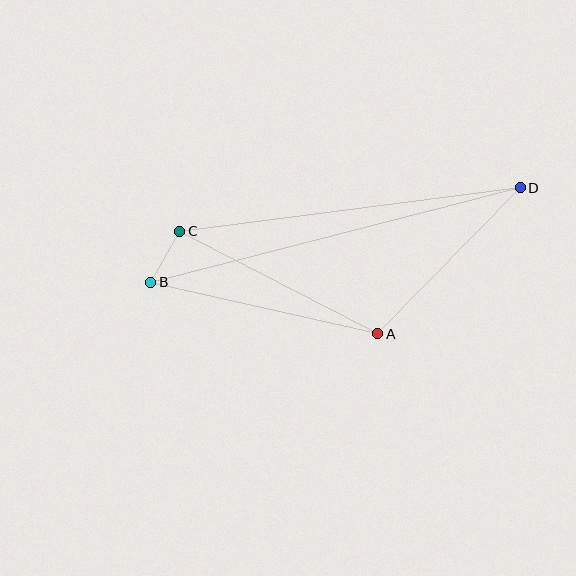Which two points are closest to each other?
Points B and C are closest to each other.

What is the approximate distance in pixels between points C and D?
The distance between C and D is approximately 343 pixels.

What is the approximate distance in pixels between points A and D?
The distance between A and D is approximately 204 pixels.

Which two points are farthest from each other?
Points B and D are farthest from each other.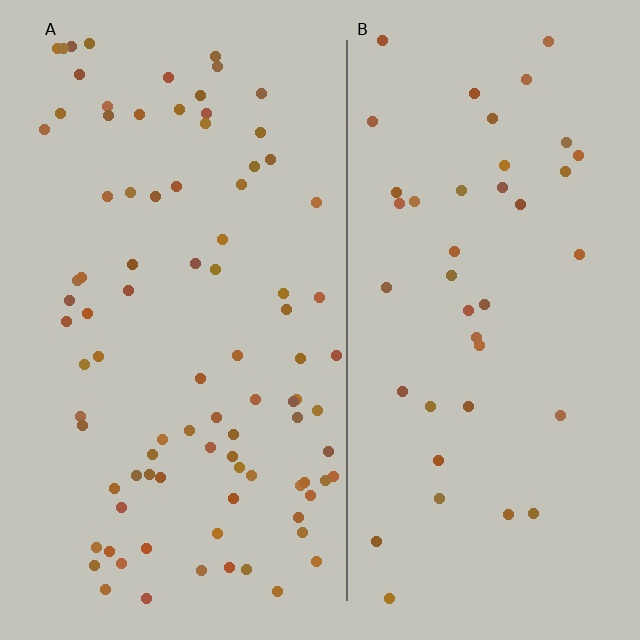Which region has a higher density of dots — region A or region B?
A (the left).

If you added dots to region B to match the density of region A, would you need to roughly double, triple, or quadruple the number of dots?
Approximately double.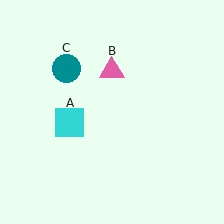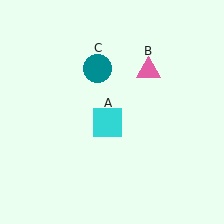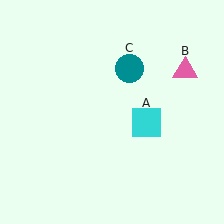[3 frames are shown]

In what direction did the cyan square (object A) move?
The cyan square (object A) moved right.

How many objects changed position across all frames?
3 objects changed position: cyan square (object A), pink triangle (object B), teal circle (object C).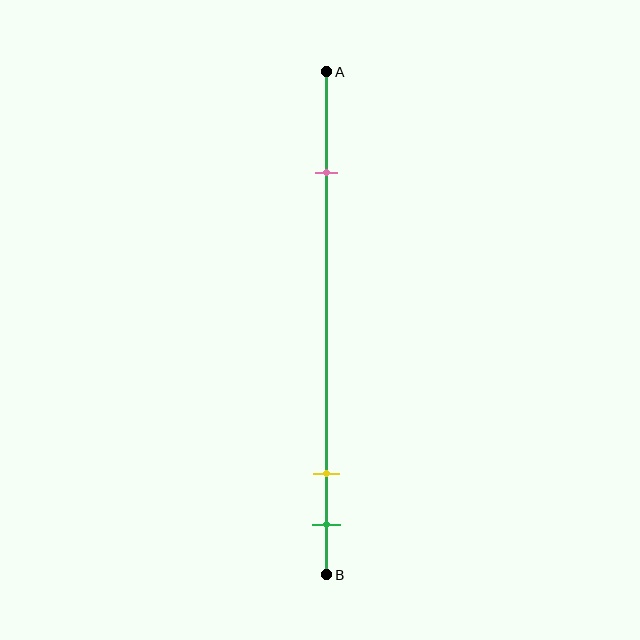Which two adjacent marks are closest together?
The yellow and green marks are the closest adjacent pair.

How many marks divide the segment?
There are 3 marks dividing the segment.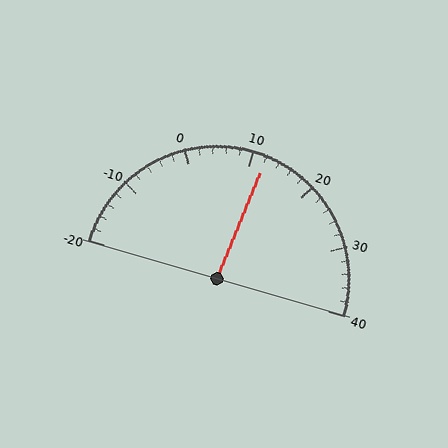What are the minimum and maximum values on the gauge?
The gauge ranges from -20 to 40.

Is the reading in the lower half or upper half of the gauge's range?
The reading is in the upper half of the range (-20 to 40).